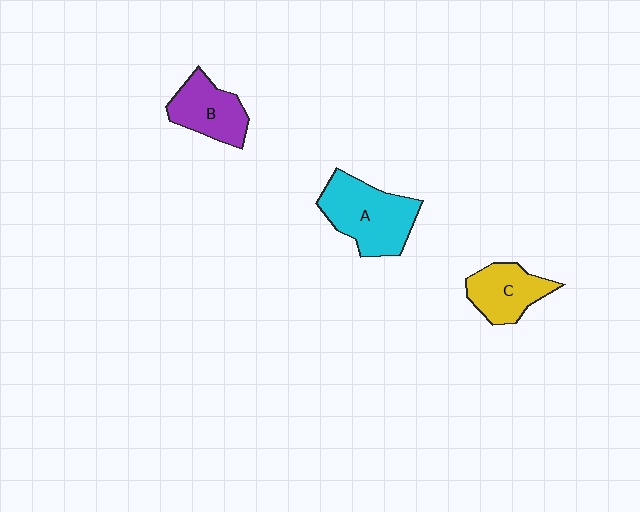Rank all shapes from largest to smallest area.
From largest to smallest: A (cyan), B (purple), C (yellow).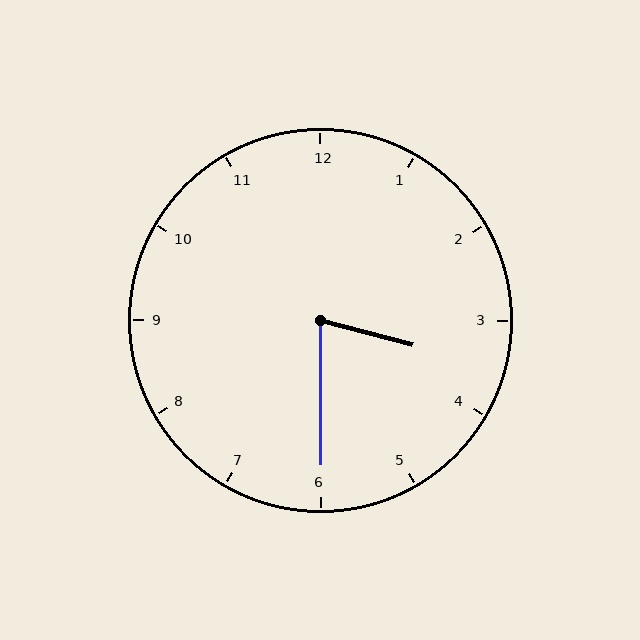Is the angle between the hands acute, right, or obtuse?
It is acute.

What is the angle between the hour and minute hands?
Approximately 75 degrees.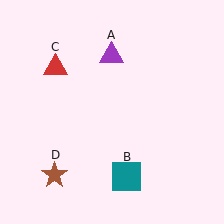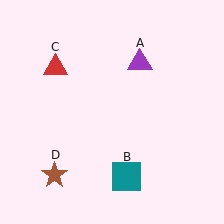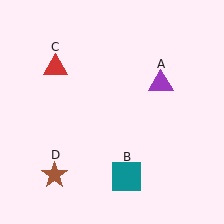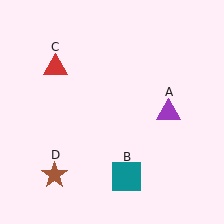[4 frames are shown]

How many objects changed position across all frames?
1 object changed position: purple triangle (object A).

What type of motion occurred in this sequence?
The purple triangle (object A) rotated clockwise around the center of the scene.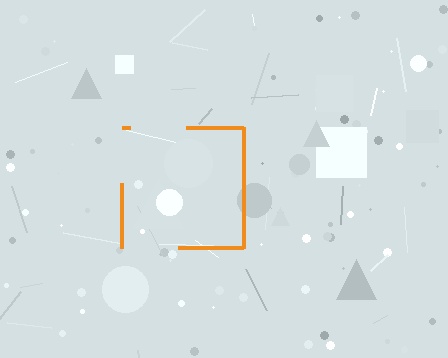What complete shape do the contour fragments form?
The contour fragments form a square.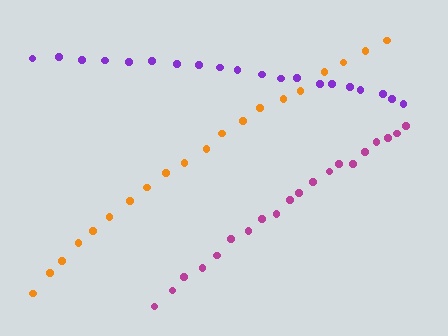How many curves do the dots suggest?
There are 3 distinct paths.